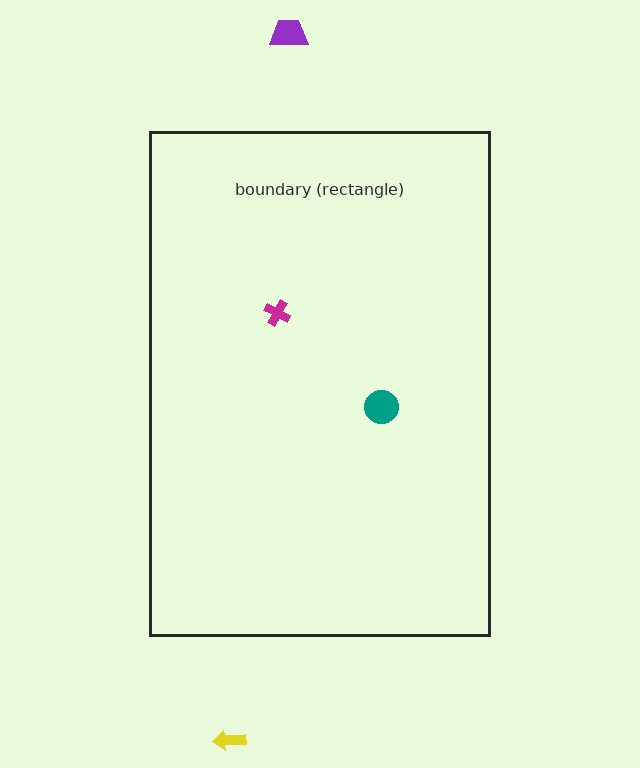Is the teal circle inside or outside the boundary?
Inside.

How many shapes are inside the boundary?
2 inside, 2 outside.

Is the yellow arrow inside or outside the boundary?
Outside.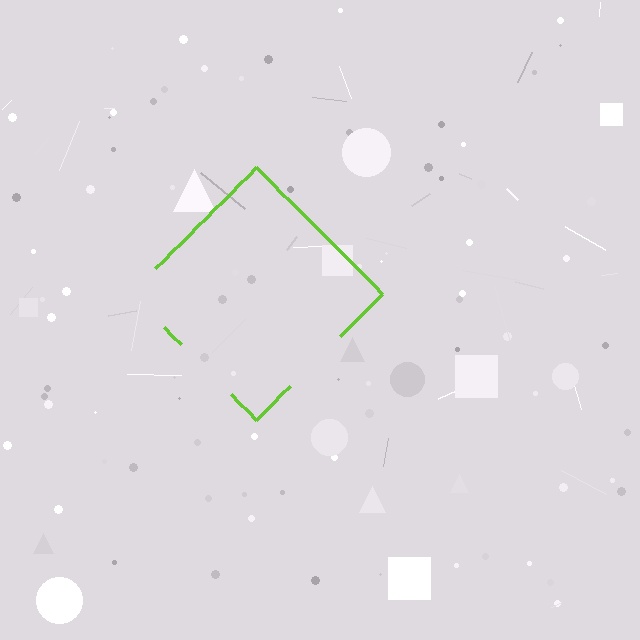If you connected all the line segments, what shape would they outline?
They would outline a diamond.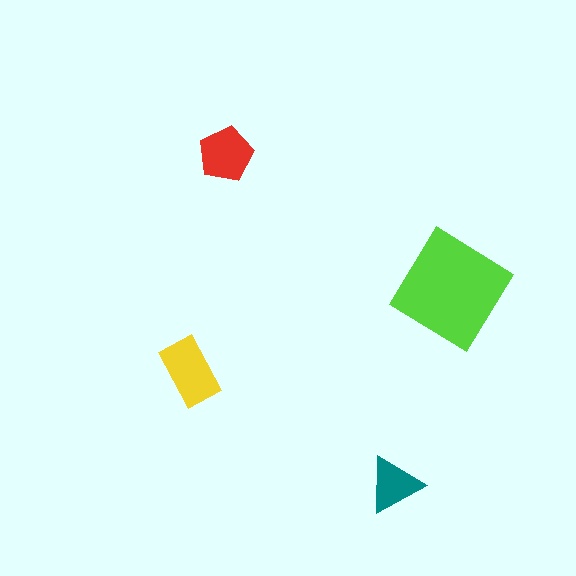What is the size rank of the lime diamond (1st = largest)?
1st.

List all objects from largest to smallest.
The lime diamond, the yellow rectangle, the red pentagon, the teal triangle.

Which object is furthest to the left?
The yellow rectangle is leftmost.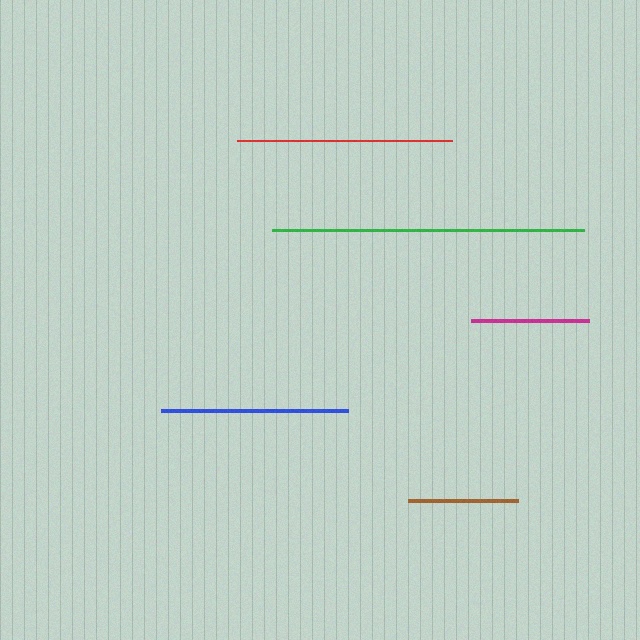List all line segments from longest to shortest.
From longest to shortest: green, red, blue, magenta, brown.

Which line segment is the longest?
The green line is the longest at approximately 313 pixels.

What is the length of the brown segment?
The brown segment is approximately 110 pixels long.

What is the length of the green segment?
The green segment is approximately 313 pixels long.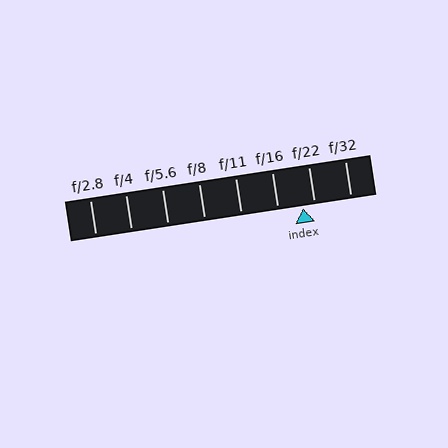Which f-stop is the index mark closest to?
The index mark is closest to f/22.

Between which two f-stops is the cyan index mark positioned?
The index mark is between f/16 and f/22.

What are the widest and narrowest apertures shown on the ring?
The widest aperture shown is f/2.8 and the narrowest is f/32.